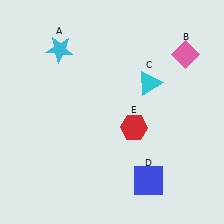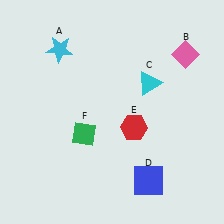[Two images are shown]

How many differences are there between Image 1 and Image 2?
There is 1 difference between the two images.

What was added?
A green diamond (F) was added in Image 2.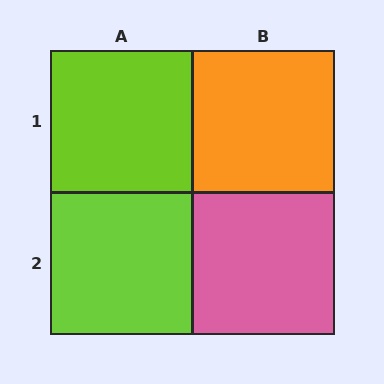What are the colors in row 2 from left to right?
Lime, pink.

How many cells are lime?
2 cells are lime.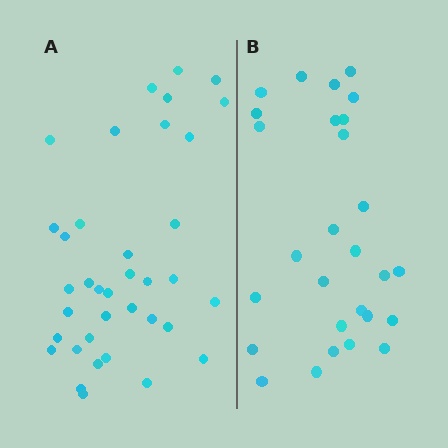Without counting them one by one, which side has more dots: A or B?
Region A (the left region) has more dots.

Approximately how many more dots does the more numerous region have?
Region A has roughly 8 or so more dots than region B.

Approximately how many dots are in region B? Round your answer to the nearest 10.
About 30 dots. (The exact count is 28, which rounds to 30.)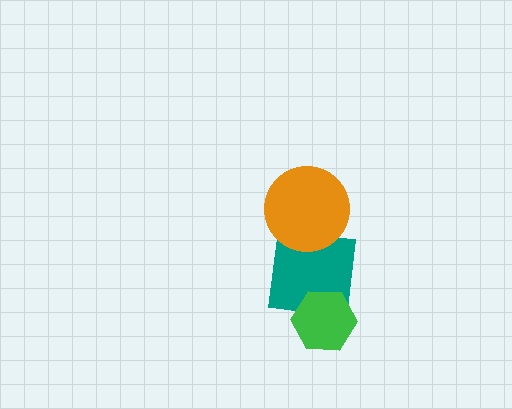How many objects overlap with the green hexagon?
1 object overlaps with the green hexagon.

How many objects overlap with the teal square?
2 objects overlap with the teal square.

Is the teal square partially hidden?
Yes, it is partially covered by another shape.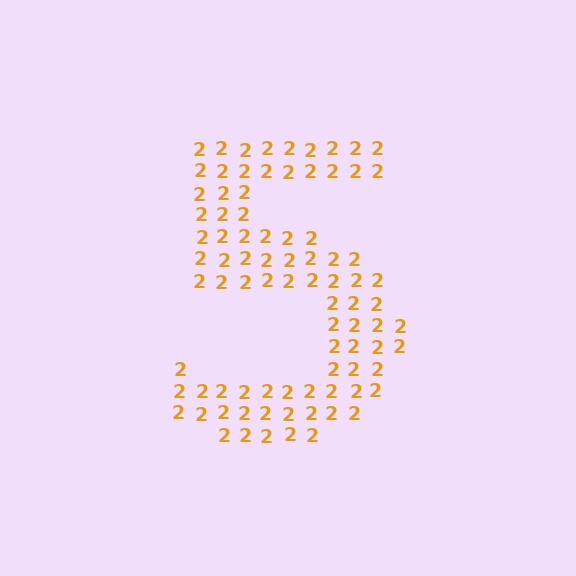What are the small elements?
The small elements are digit 2's.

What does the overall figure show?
The overall figure shows the digit 5.